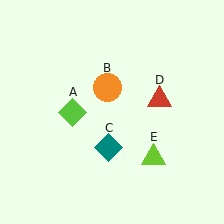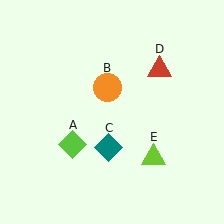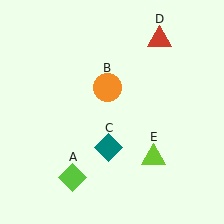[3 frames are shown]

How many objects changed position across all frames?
2 objects changed position: lime diamond (object A), red triangle (object D).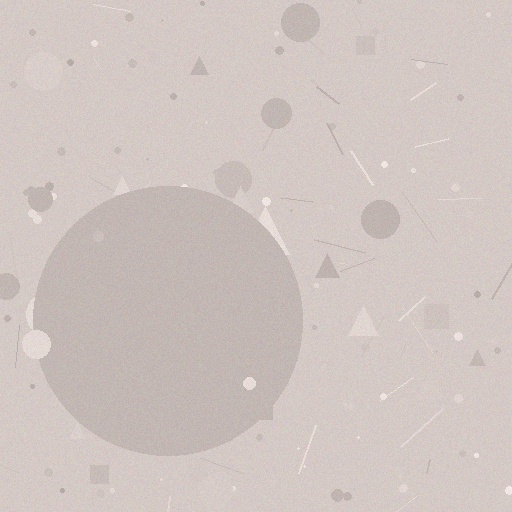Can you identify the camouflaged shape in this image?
The camouflaged shape is a circle.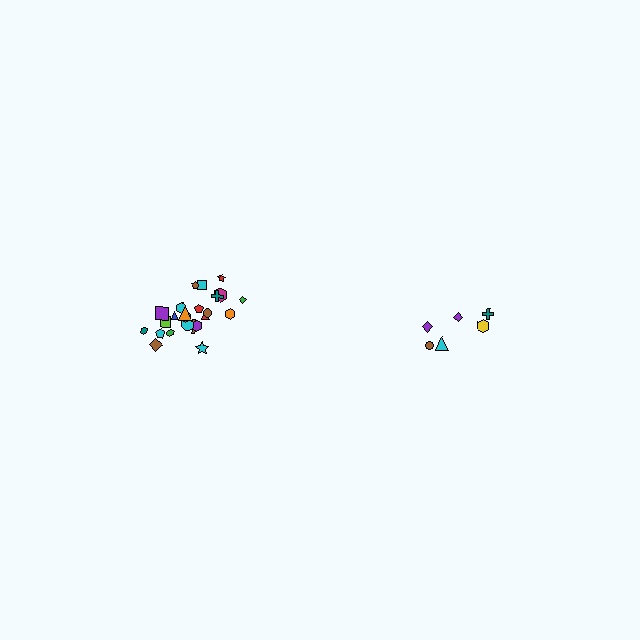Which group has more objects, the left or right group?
The left group.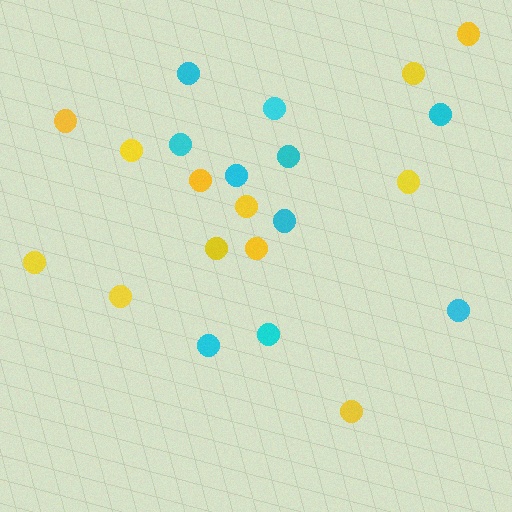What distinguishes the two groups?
There are 2 groups: one group of cyan circles (10) and one group of yellow circles (12).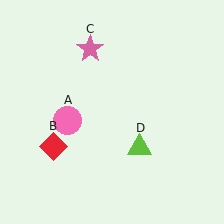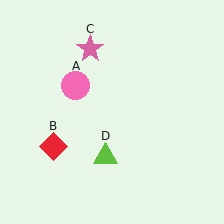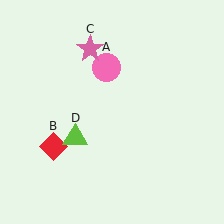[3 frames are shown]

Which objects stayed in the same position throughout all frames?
Red diamond (object B) and pink star (object C) remained stationary.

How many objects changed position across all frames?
2 objects changed position: pink circle (object A), lime triangle (object D).